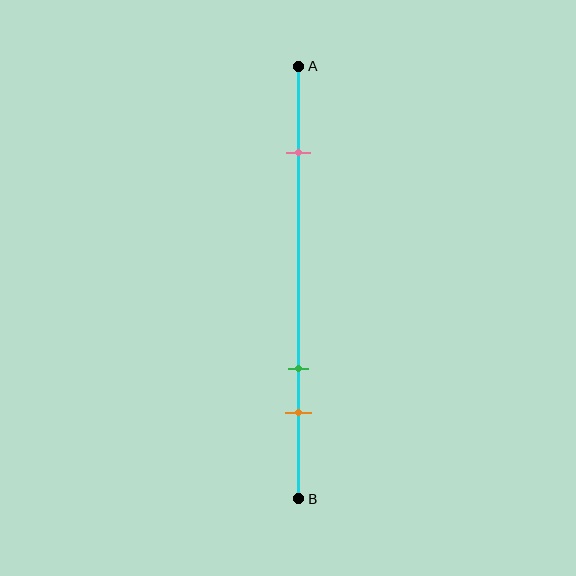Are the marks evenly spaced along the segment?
No, the marks are not evenly spaced.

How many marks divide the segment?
There are 3 marks dividing the segment.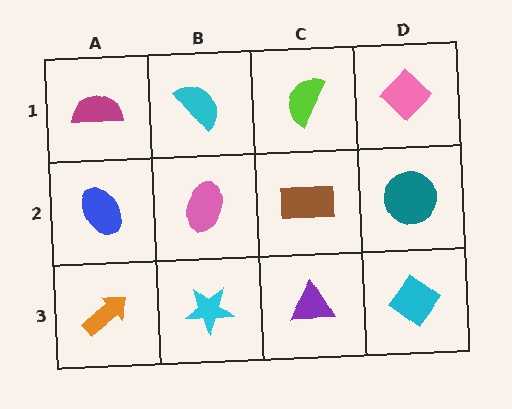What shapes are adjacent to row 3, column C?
A brown rectangle (row 2, column C), a cyan star (row 3, column B), a cyan diamond (row 3, column D).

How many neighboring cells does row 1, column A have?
2.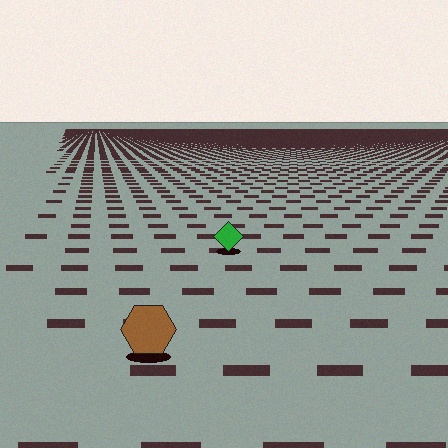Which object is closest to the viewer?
The brown hexagon is closest. The texture marks near it are larger and more spread out.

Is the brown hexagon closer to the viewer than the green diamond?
Yes. The brown hexagon is closer — you can tell from the texture gradient: the ground texture is coarser near it.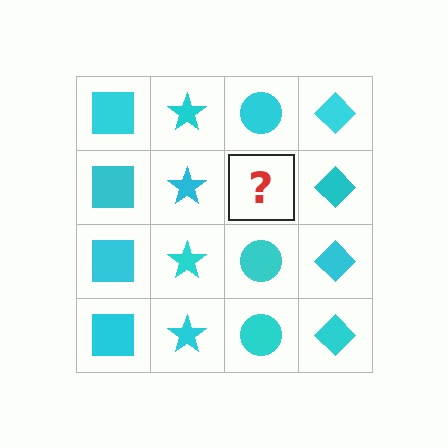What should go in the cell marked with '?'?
The missing cell should contain a cyan circle.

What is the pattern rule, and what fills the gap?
The rule is that each column has a consistent shape. The gap should be filled with a cyan circle.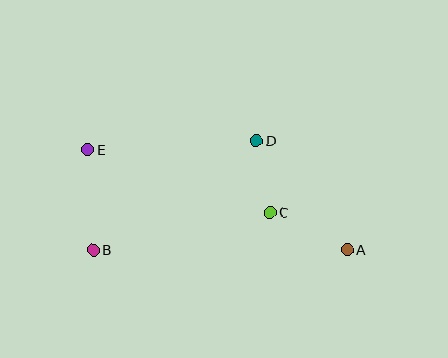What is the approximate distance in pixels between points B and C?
The distance between B and C is approximately 180 pixels.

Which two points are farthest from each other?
Points A and E are farthest from each other.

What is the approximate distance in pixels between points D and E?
The distance between D and E is approximately 168 pixels.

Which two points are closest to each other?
Points C and D are closest to each other.